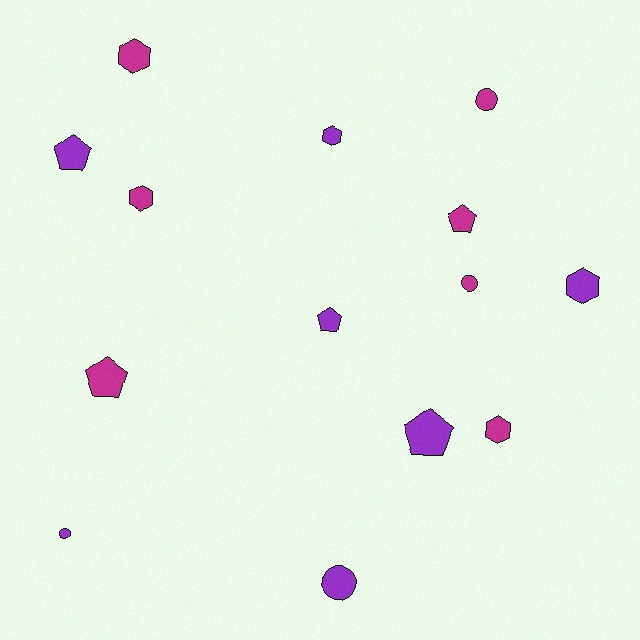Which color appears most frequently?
Magenta, with 7 objects.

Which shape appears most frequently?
Pentagon, with 5 objects.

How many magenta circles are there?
There are 2 magenta circles.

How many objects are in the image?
There are 14 objects.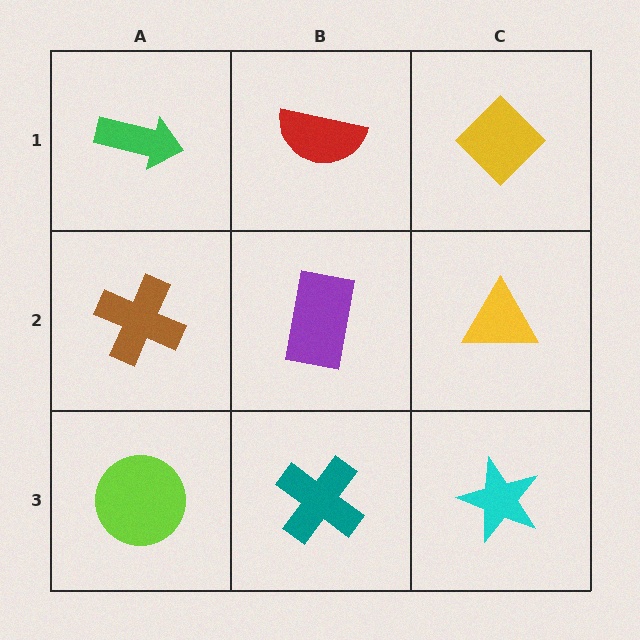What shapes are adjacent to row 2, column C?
A yellow diamond (row 1, column C), a cyan star (row 3, column C), a purple rectangle (row 2, column B).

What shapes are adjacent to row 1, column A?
A brown cross (row 2, column A), a red semicircle (row 1, column B).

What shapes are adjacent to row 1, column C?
A yellow triangle (row 2, column C), a red semicircle (row 1, column B).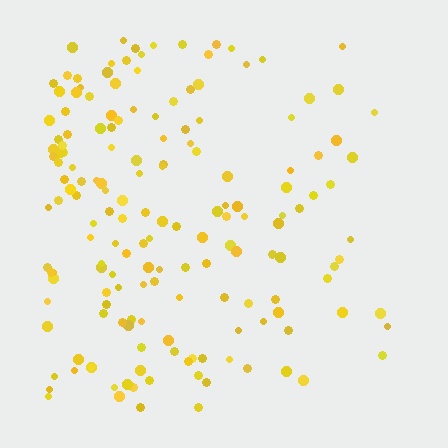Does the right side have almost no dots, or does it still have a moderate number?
Still a moderate number, just noticeably fewer than the left.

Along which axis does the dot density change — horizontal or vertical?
Horizontal.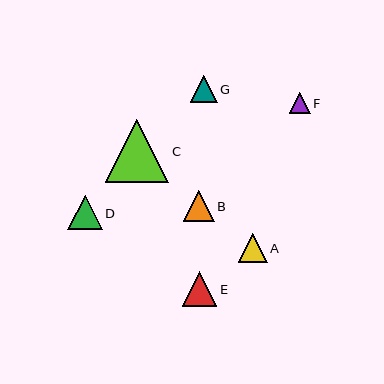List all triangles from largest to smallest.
From largest to smallest: C, D, E, B, A, G, F.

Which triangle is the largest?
Triangle C is the largest with a size of approximately 63 pixels.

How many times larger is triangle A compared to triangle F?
Triangle A is approximately 1.4 times the size of triangle F.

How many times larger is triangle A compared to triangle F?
Triangle A is approximately 1.4 times the size of triangle F.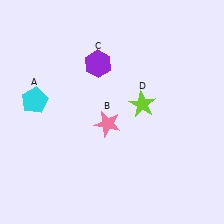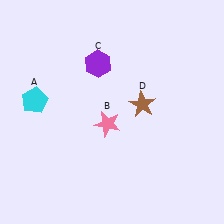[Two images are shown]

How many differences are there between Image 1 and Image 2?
There is 1 difference between the two images.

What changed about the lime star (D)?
In Image 1, D is lime. In Image 2, it changed to brown.